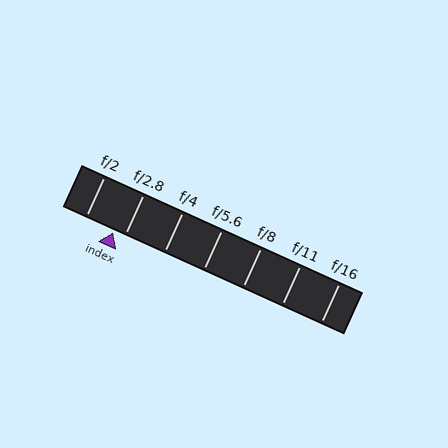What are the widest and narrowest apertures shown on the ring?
The widest aperture shown is f/2 and the narrowest is f/16.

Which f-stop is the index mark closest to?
The index mark is closest to f/2.8.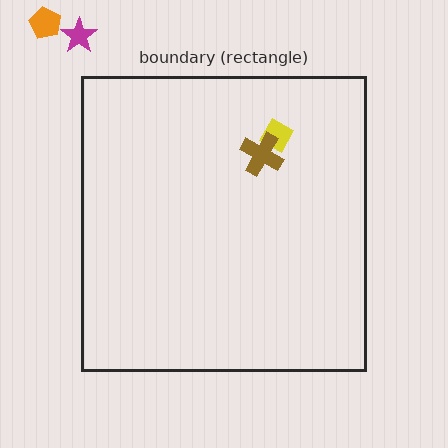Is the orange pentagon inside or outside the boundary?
Outside.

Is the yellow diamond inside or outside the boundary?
Inside.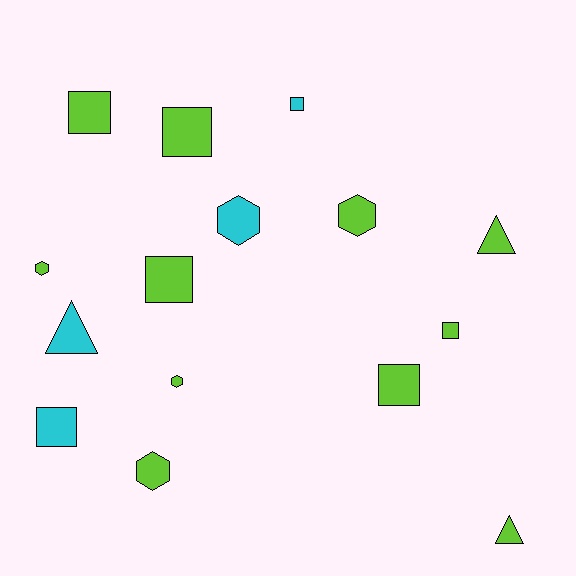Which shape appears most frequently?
Square, with 7 objects.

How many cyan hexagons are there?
There is 1 cyan hexagon.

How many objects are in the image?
There are 15 objects.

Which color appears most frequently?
Lime, with 11 objects.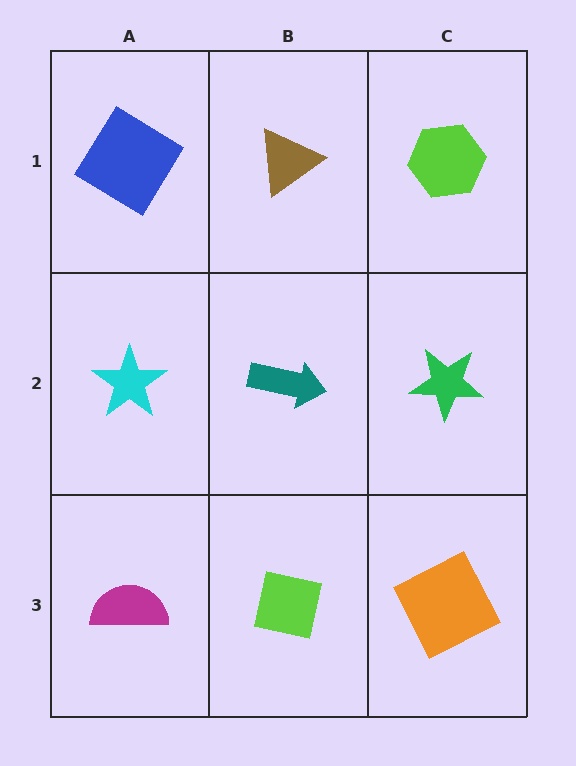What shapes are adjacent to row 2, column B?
A brown triangle (row 1, column B), a lime square (row 3, column B), a cyan star (row 2, column A), a green star (row 2, column C).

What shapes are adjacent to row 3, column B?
A teal arrow (row 2, column B), a magenta semicircle (row 3, column A), an orange square (row 3, column C).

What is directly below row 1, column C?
A green star.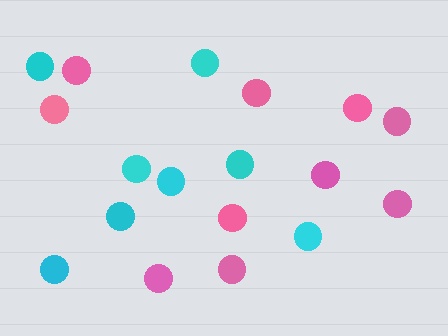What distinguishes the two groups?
There are 2 groups: one group of pink circles (10) and one group of cyan circles (8).